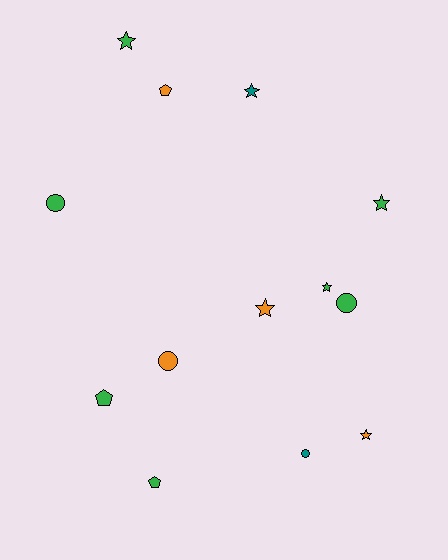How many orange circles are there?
There is 1 orange circle.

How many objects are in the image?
There are 13 objects.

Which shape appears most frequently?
Star, with 6 objects.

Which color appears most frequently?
Green, with 7 objects.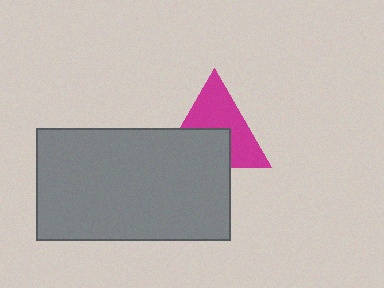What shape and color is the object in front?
The object in front is a gray rectangle.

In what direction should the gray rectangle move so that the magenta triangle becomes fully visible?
The gray rectangle should move down. That is the shortest direction to clear the overlap and leave the magenta triangle fully visible.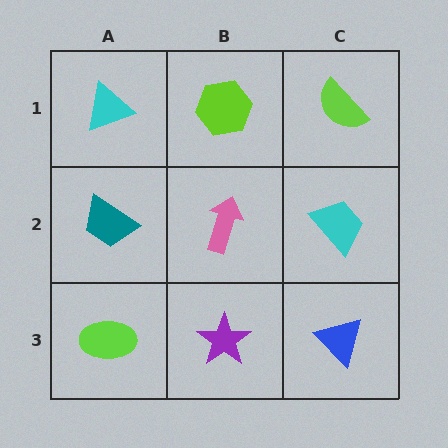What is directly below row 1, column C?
A cyan trapezoid.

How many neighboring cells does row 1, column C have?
2.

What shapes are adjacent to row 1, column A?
A teal trapezoid (row 2, column A), a lime hexagon (row 1, column B).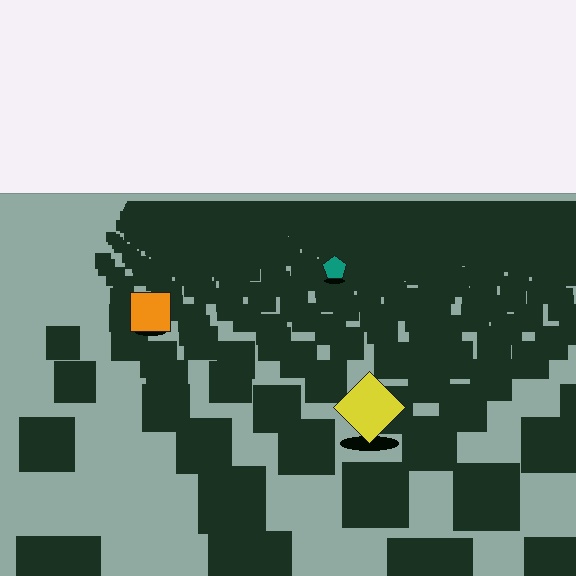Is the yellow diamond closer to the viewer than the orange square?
Yes. The yellow diamond is closer — you can tell from the texture gradient: the ground texture is coarser near it.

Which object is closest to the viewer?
The yellow diamond is closest. The texture marks near it are larger and more spread out.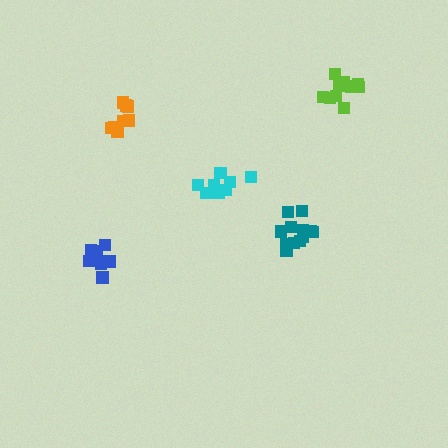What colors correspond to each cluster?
The clusters are colored: cyan, orange, blue, lime, teal.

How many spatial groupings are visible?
There are 5 spatial groupings.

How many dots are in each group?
Group 1: 8 dots, Group 2: 9 dots, Group 3: 10 dots, Group 4: 12 dots, Group 5: 12 dots (51 total).